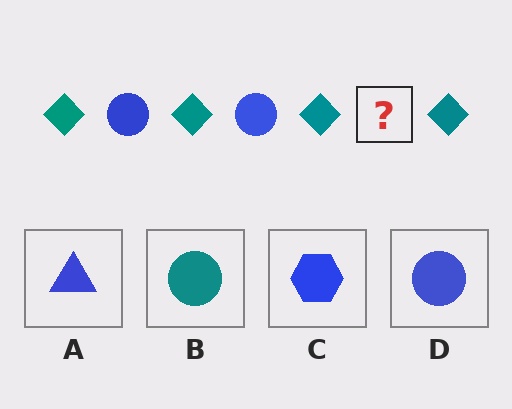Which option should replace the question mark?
Option D.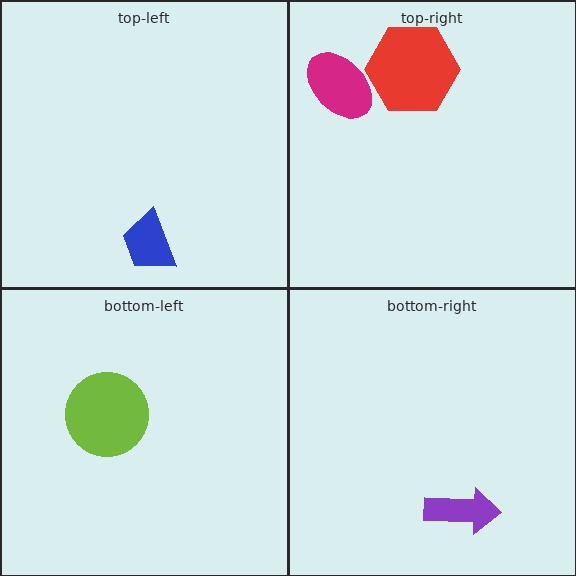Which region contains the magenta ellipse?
The top-right region.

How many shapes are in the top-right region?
2.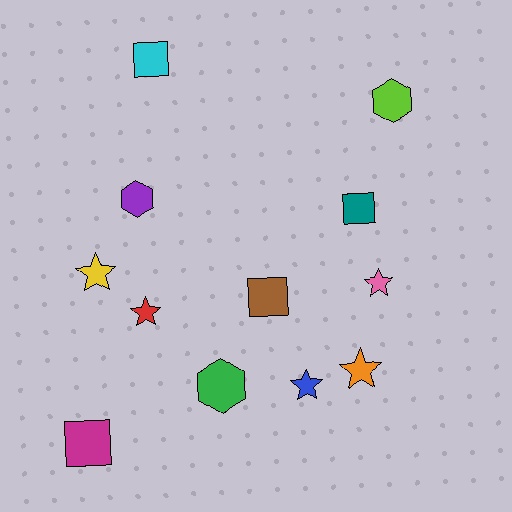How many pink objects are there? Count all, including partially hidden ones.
There is 1 pink object.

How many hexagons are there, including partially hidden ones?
There are 3 hexagons.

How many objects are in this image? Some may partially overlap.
There are 12 objects.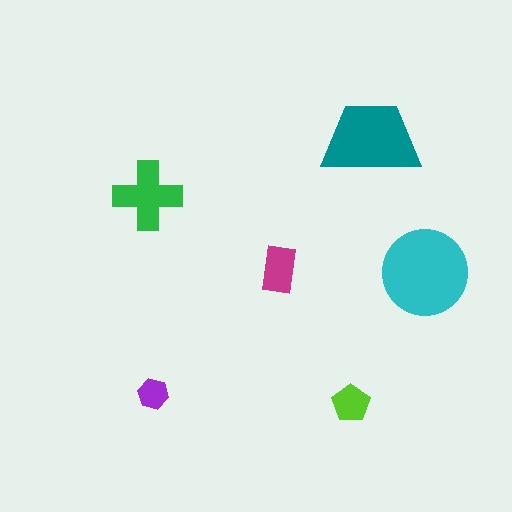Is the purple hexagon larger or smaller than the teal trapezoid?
Smaller.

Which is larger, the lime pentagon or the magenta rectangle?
The magenta rectangle.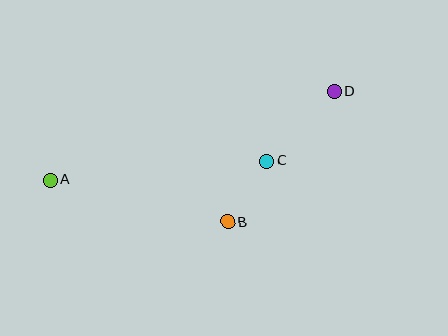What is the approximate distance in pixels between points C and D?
The distance between C and D is approximately 97 pixels.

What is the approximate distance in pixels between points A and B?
The distance between A and B is approximately 182 pixels.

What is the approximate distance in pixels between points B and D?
The distance between B and D is approximately 168 pixels.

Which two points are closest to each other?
Points B and C are closest to each other.